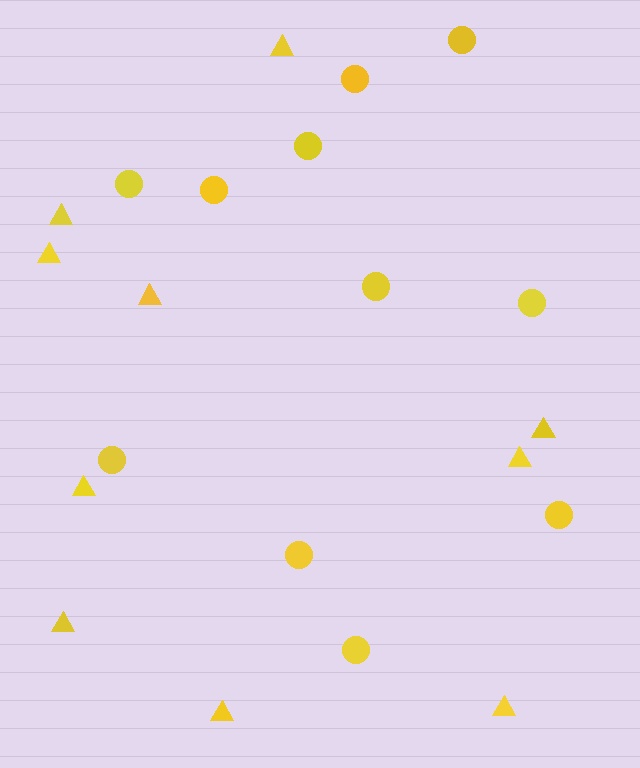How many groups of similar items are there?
There are 2 groups: one group of triangles (10) and one group of circles (11).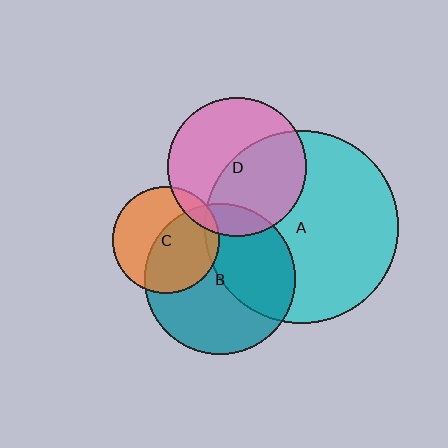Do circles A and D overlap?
Yes.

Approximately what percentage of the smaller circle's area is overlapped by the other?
Approximately 50%.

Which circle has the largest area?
Circle A (cyan).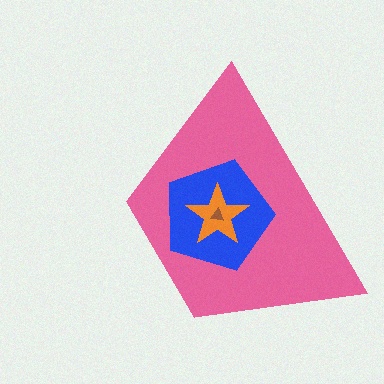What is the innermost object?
The brown triangle.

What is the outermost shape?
The pink trapezoid.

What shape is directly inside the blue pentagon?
The orange star.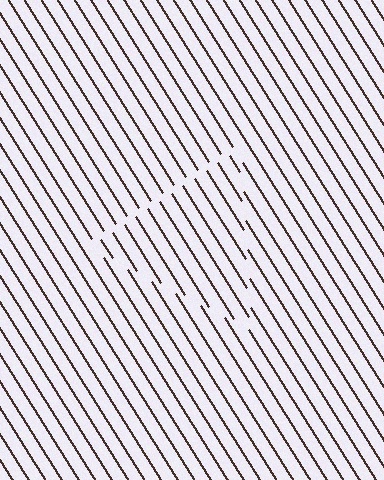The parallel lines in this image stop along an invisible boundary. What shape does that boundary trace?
An illusory triangle. The interior of the shape contains the same grating, shifted by half a period — the contour is defined by the phase discontinuity where line-ends from the inner and outer gratings abut.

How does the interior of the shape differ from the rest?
The interior of the shape contains the same grating, shifted by half a period — the contour is defined by the phase discontinuity where line-ends from the inner and outer gratings abut.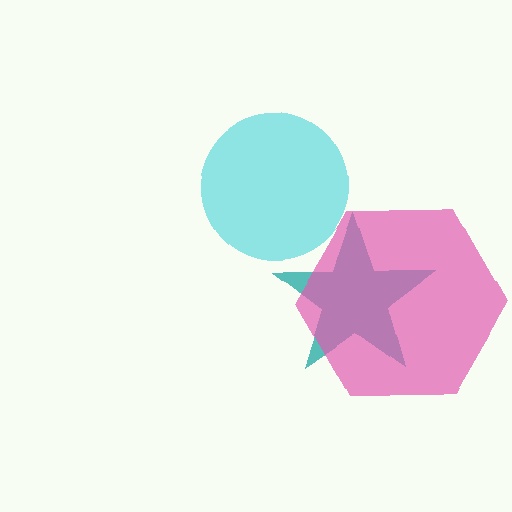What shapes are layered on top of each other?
The layered shapes are: a teal star, a pink hexagon, a cyan circle.